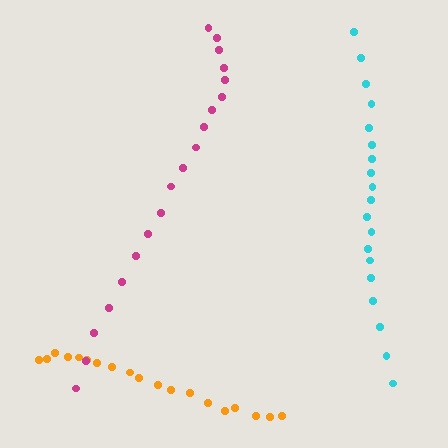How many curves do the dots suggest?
There are 3 distinct paths.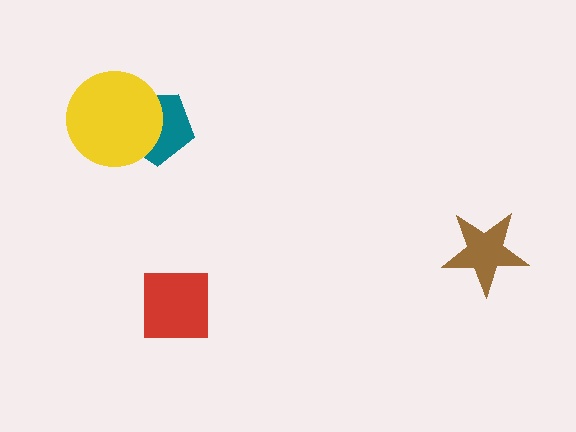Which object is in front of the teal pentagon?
The yellow circle is in front of the teal pentagon.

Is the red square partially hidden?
No, no other shape covers it.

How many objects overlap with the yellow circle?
1 object overlaps with the yellow circle.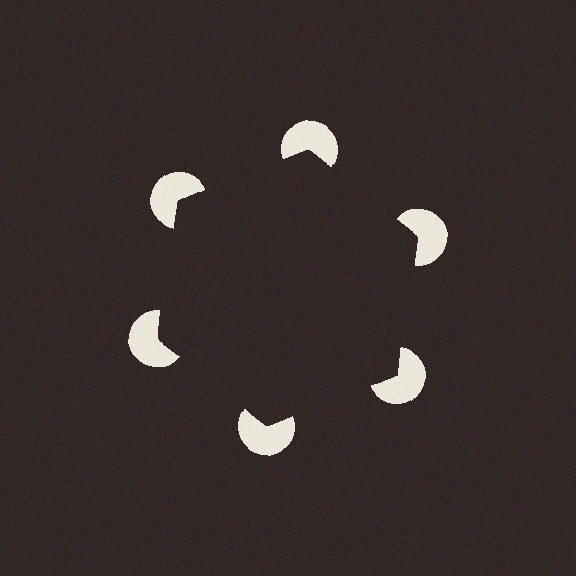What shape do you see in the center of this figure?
An illusory hexagon — its edges are inferred from the aligned wedge cuts in the pac-man discs, not physically drawn.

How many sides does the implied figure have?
6 sides.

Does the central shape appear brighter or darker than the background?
It typically appears slightly darker than the background, even though no actual brightness change is drawn.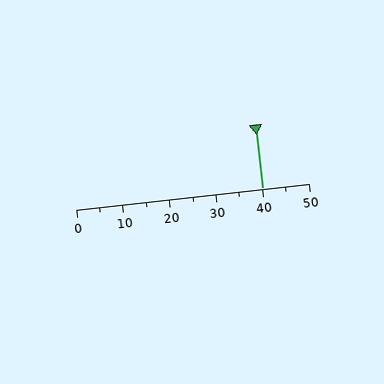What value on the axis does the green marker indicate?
The marker indicates approximately 40.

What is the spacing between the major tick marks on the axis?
The major ticks are spaced 10 apart.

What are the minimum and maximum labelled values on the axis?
The axis runs from 0 to 50.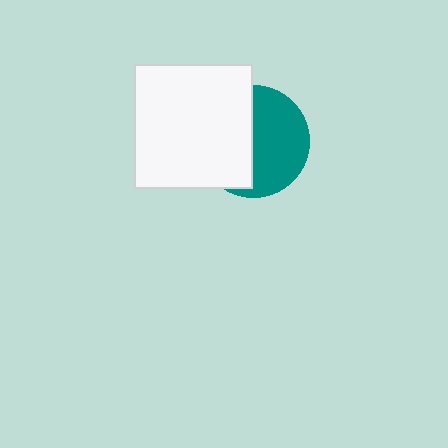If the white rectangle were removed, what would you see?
You would see the complete teal circle.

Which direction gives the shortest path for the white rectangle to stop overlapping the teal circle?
Moving left gives the shortest separation.